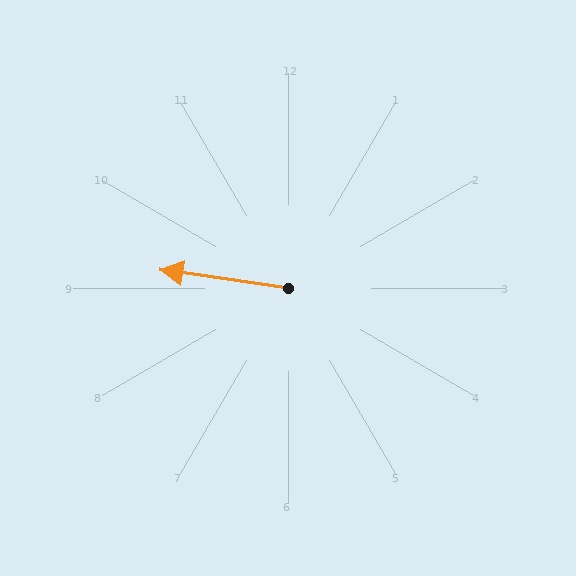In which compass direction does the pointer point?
West.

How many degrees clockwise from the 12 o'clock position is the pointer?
Approximately 278 degrees.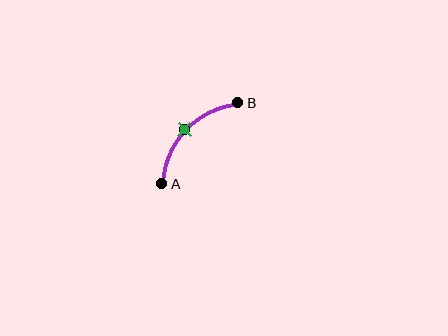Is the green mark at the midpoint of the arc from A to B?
Yes. The green mark lies on the arc at equal arc-length from both A and B — it is the arc midpoint.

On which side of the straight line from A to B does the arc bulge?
The arc bulges above and to the left of the straight line connecting A and B.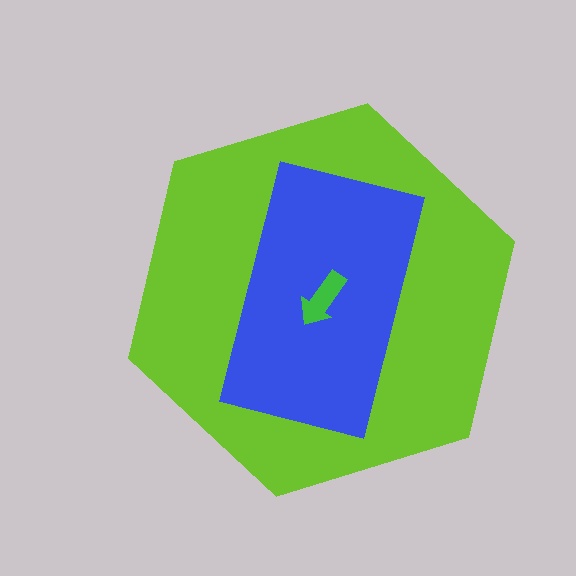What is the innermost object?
The green arrow.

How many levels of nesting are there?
3.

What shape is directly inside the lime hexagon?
The blue rectangle.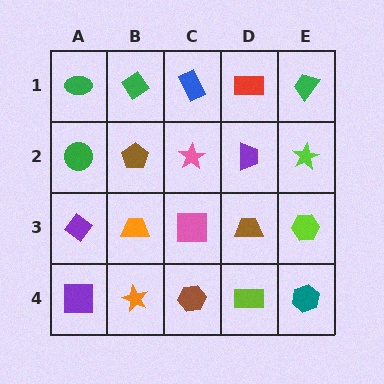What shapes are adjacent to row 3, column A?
A green circle (row 2, column A), a purple square (row 4, column A), an orange trapezoid (row 3, column B).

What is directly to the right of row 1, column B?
A blue rectangle.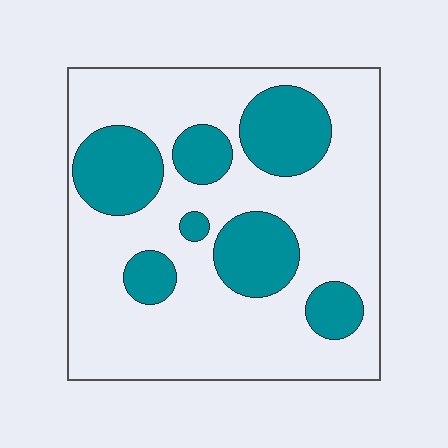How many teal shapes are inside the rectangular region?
7.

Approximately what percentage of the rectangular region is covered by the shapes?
Approximately 30%.